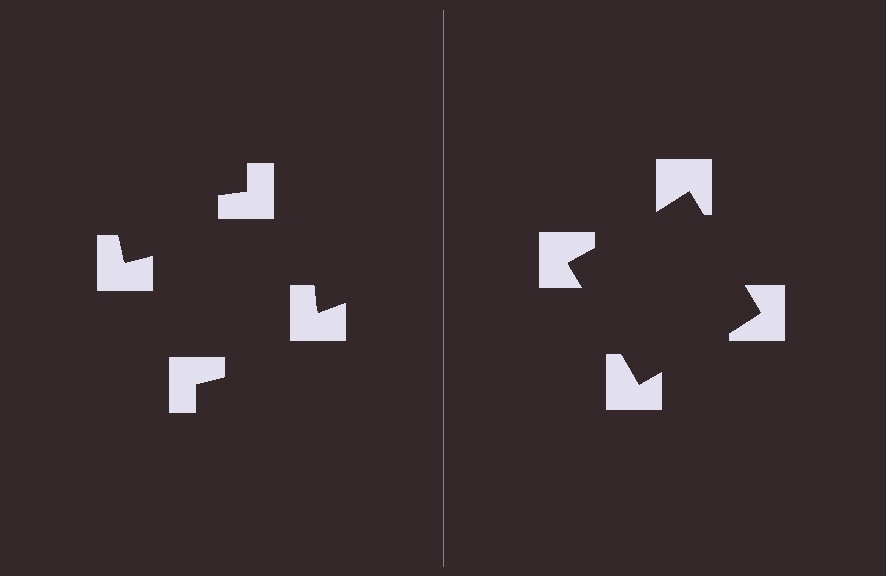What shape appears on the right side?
An illusory square.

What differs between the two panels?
The notched squares are positioned identically on both sides; only the wedge orientations differ. On the right they align to a square; on the left they are misaligned.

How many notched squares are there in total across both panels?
8 — 4 on each side.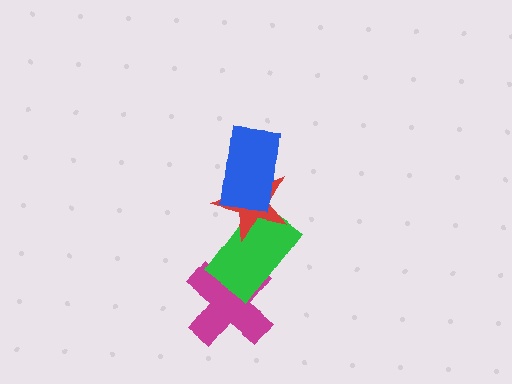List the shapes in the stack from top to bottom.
From top to bottom: the blue rectangle, the red star, the green rectangle, the magenta cross.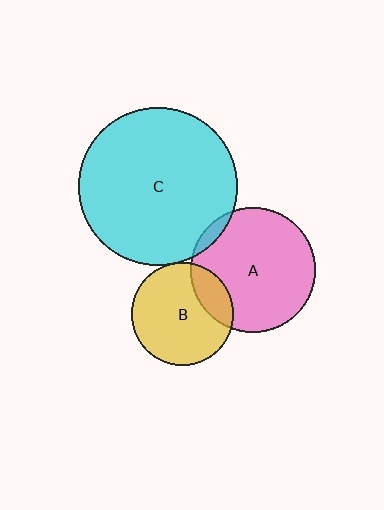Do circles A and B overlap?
Yes.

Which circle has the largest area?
Circle C (cyan).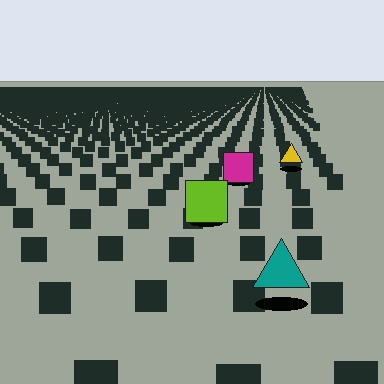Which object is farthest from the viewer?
The yellow triangle is farthest from the viewer. It appears smaller and the ground texture around it is denser.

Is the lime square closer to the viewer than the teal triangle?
No. The teal triangle is closer — you can tell from the texture gradient: the ground texture is coarser near it.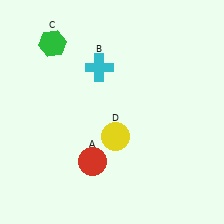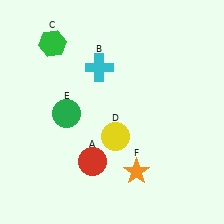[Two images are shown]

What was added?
A green circle (E), an orange star (F) were added in Image 2.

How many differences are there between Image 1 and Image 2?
There are 2 differences between the two images.